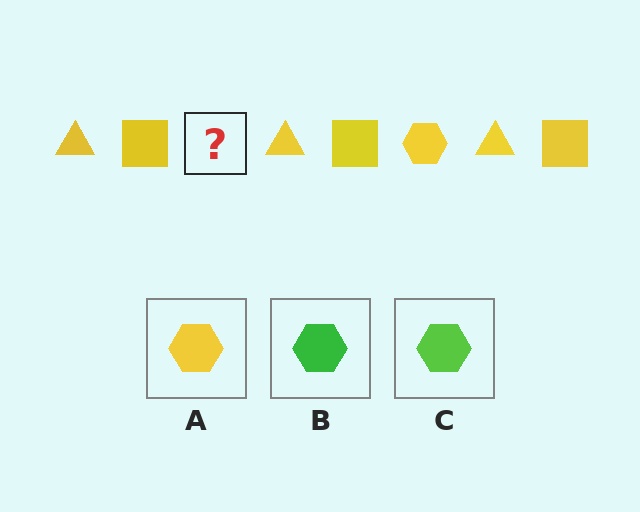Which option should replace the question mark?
Option A.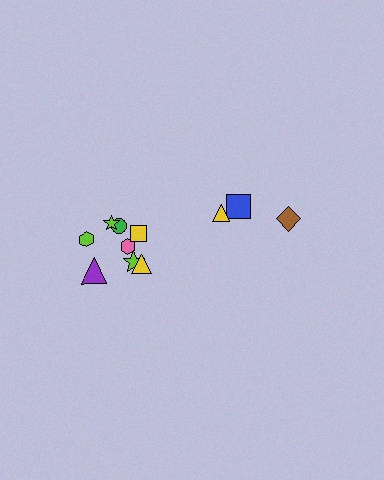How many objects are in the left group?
There are 8 objects.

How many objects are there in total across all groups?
There are 11 objects.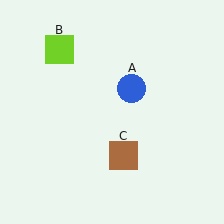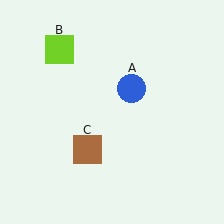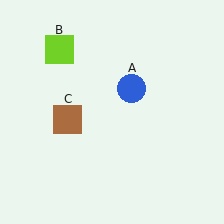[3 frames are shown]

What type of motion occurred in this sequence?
The brown square (object C) rotated clockwise around the center of the scene.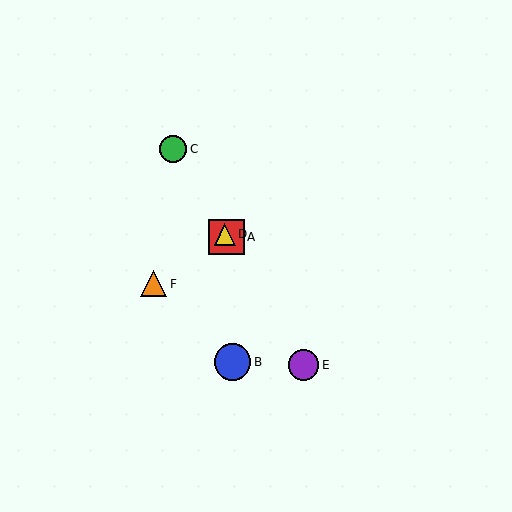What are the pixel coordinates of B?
Object B is at (232, 362).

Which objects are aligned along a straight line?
Objects A, C, D, E are aligned along a straight line.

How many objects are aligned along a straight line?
4 objects (A, C, D, E) are aligned along a straight line.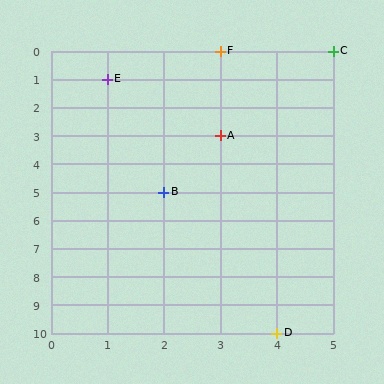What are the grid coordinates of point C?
Point C is at grid coordinates (5, 0).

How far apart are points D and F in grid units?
Points D and F are 1 column and 10 rows apart (about 10.0 grid units diagonally).